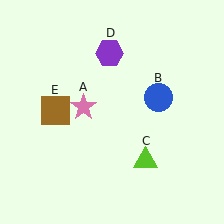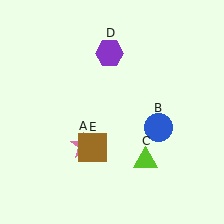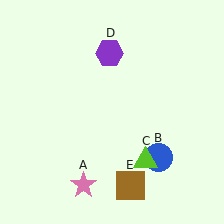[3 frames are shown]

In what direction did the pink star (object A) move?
The pink star (object A) moved down.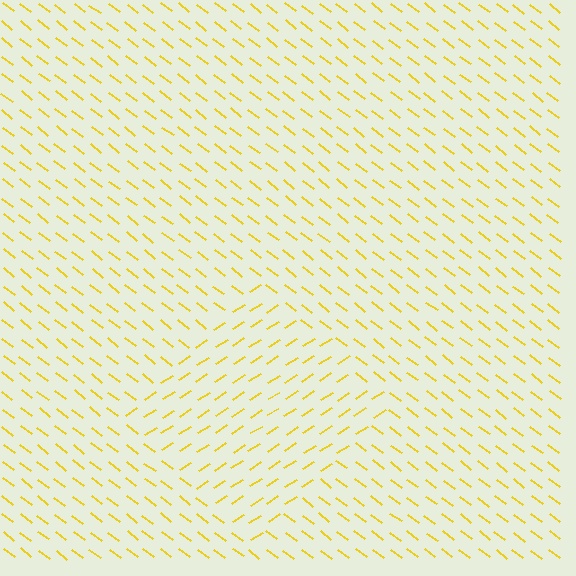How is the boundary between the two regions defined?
The boundary is defined purely by a change in line orientation (approximately 70 degrees difference). All lines are the same color and thickness.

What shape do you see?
I see a diamond.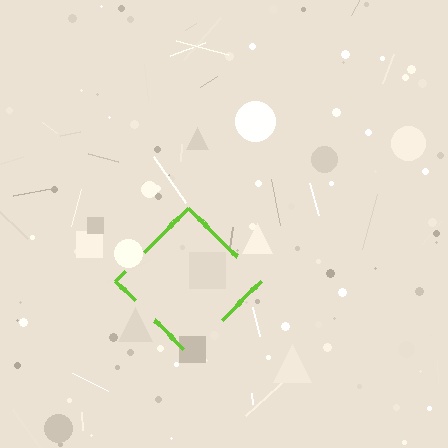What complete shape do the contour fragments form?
The contour fragments form a diamond.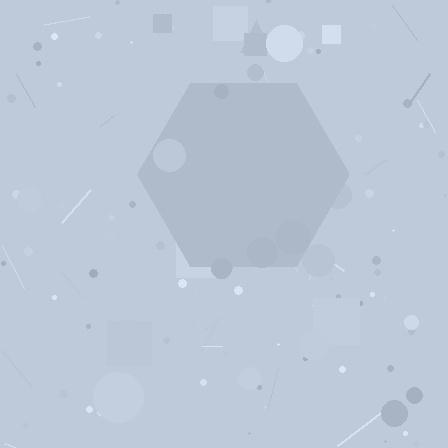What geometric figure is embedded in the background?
A hexagon is embedded in the background.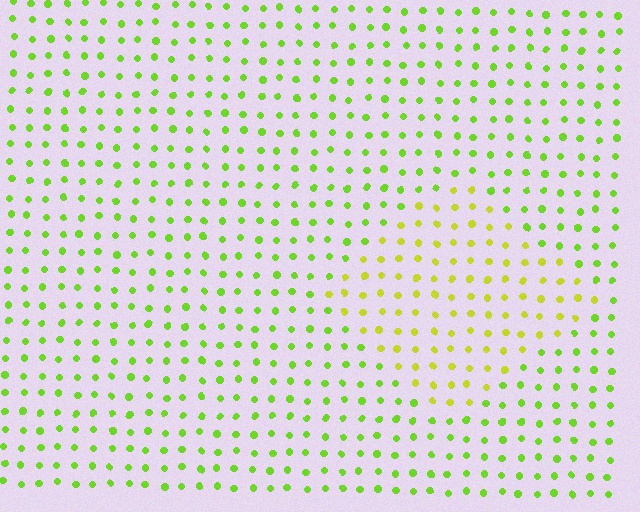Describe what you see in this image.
The image is filled with small lime elements in a uniform arrangement. A diamond-shaped region is visible where the elements are tinted to a slightly different hue, forming a subtle color boundary.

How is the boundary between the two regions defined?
The boundary is defined purely by a slight shift in hue (about 29 degrees). Spacing, size, and orientation are identical on both sides.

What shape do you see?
I see a diamond.